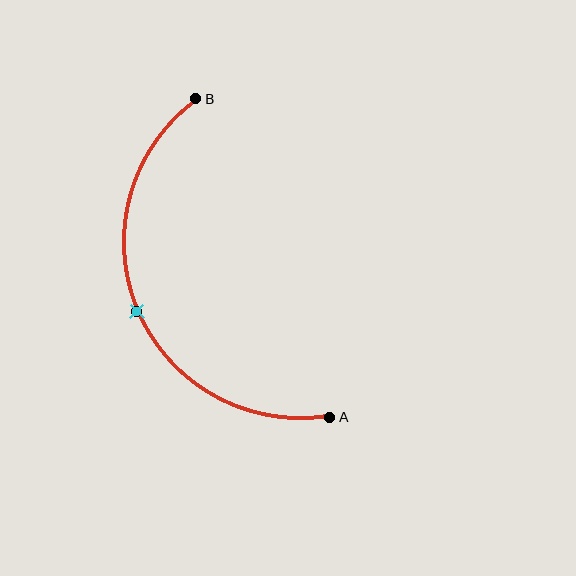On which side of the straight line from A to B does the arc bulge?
The arc bulges to the left of the straight line connecting A and B.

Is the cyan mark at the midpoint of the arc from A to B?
Yes. The cyan mark lies on the arc at equal arc-length from both A and B — it is the arc midpoint.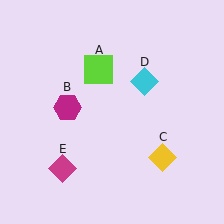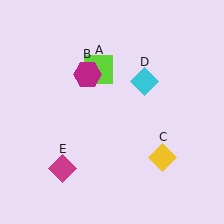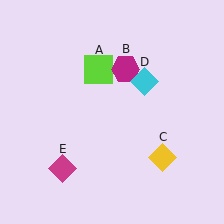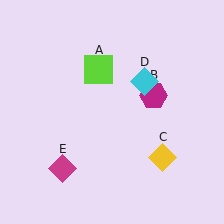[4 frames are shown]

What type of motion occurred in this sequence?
The magenta hexagon (object B) rotated clockwise around the center of the scene.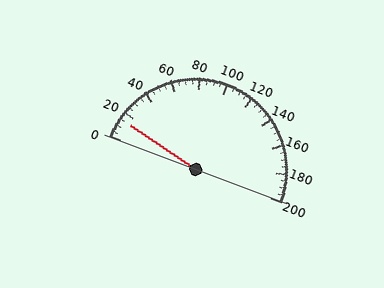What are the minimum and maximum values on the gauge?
The gauge ranges from 0 to 200.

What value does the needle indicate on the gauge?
The needle indicates approximately 15.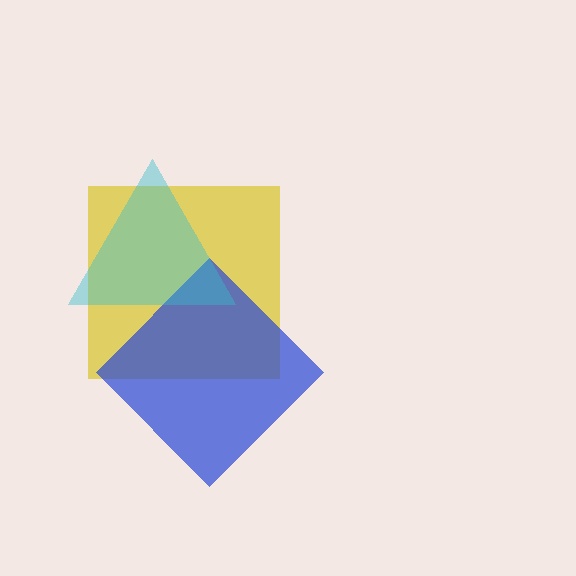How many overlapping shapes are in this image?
There are 3 overlapping shapes in the image.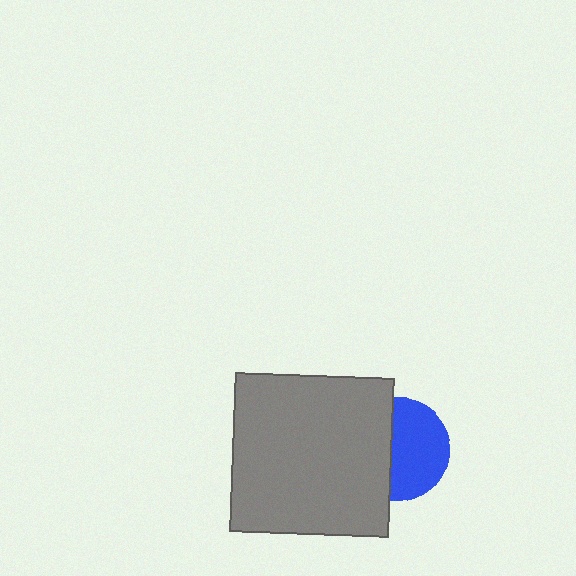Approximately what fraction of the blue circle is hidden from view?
Roughly 42% of the blue circle is hidden behind the gray square.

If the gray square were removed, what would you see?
You would see the complete blue circle.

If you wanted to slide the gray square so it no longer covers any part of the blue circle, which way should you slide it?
Slide it left — that is the most direct way to separate the two shapes.